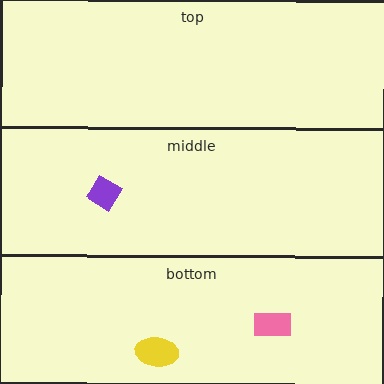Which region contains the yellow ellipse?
The bottom region.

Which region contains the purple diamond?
The middle region.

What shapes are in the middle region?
The purple diamond.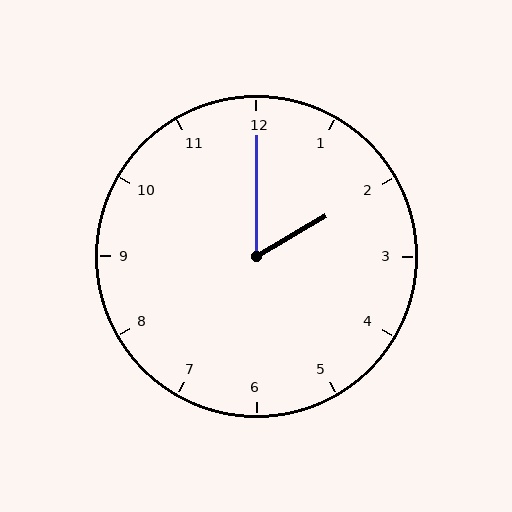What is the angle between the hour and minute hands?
Approximately 60 degrees.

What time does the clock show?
2:00.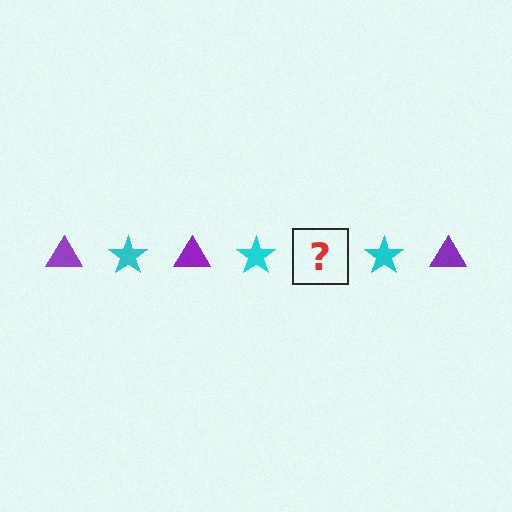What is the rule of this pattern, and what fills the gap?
The rule is that the pattern alternates between purple triangle and cyan star. The gap should be filled with a purple triangle.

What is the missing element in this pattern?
The missing element is a purple triangle.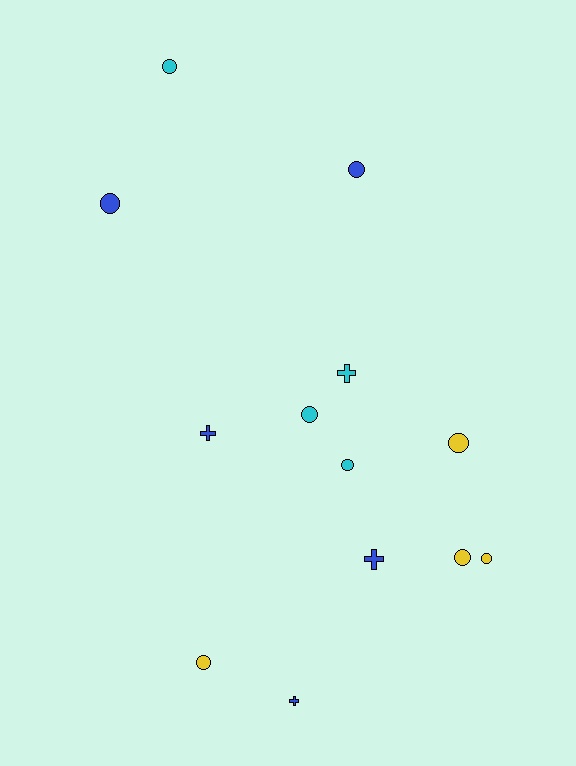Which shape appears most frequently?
Circle, with 9 objects.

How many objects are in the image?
There are 13 objects.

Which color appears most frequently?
Blue, with 5 objects.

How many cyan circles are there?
There are 3 cyan circles.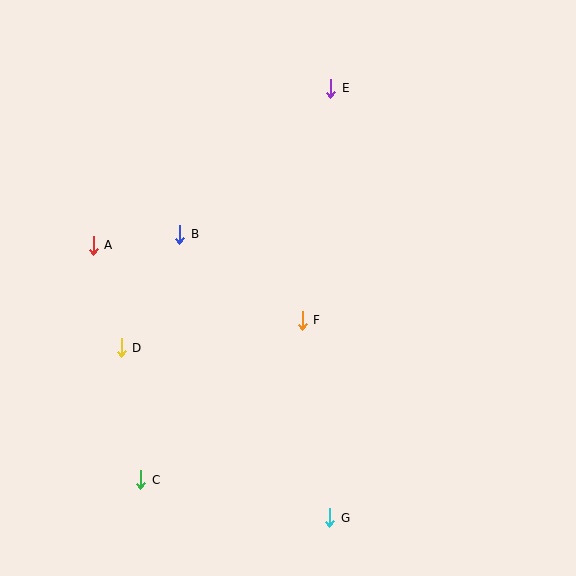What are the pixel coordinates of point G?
Point G is at (330, 518).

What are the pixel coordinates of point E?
Point E is at (331, 88).